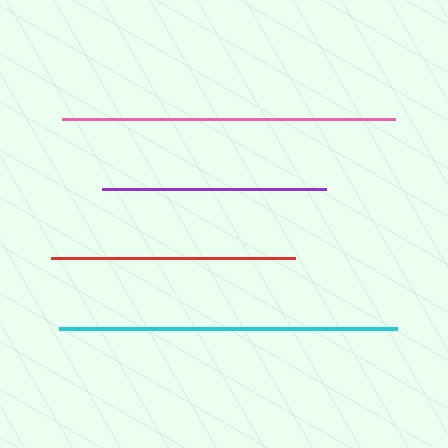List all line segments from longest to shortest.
From longest to shortest: cyan, pink, red, purple.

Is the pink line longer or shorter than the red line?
The pink line is longer than the red line.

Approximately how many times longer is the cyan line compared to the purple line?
The cyan line is approximately 1.5 times the length of the purple line.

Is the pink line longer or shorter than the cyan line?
The cyan line is longer than the pink line.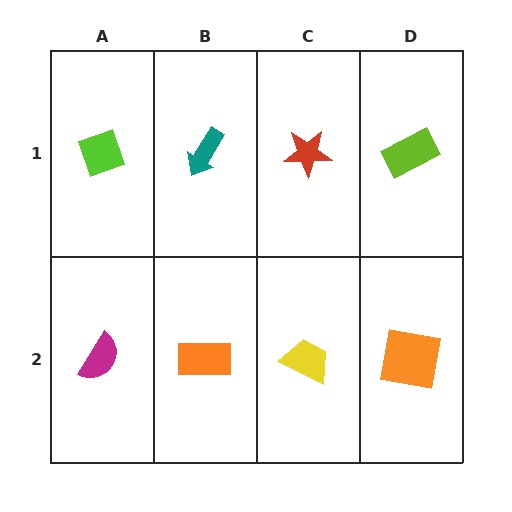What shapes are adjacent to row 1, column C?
A yellow trapezoid (row 2, column C), a teal arrow (row 1, column B), a lime rectangle (row 1, column D).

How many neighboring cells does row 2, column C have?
3.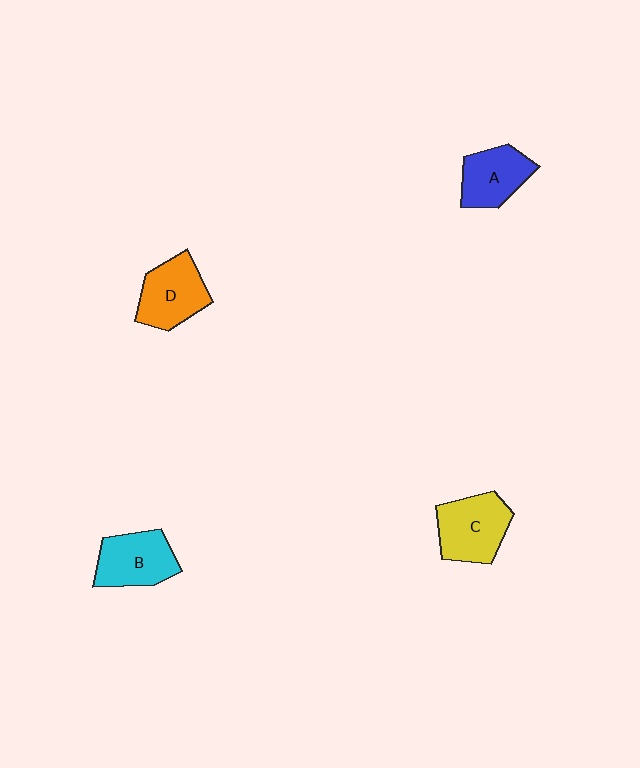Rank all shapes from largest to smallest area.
From largest to smallest: C (yellow), D (orange), B (cyan), A (blue).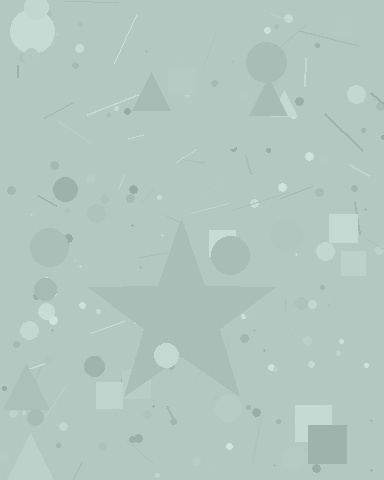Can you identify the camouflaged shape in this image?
The camouflaged shape is a star.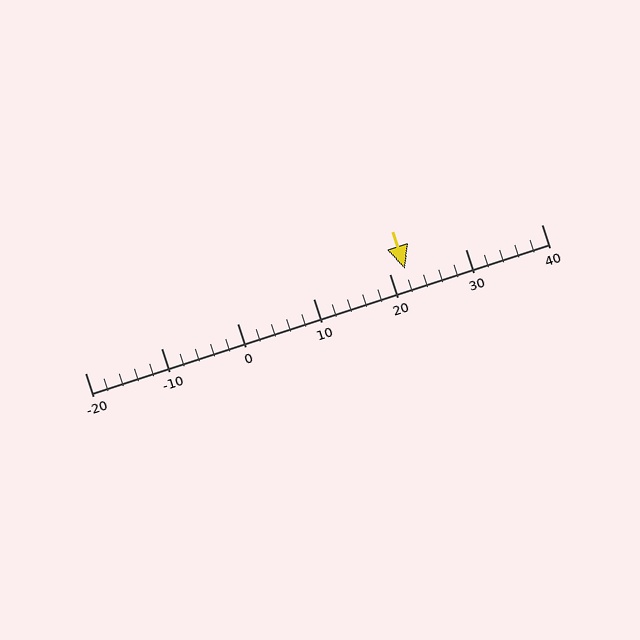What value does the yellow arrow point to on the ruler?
The yellow arrow points to approximately 22.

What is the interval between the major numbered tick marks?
The major tick marks are spaced 10 units apart.